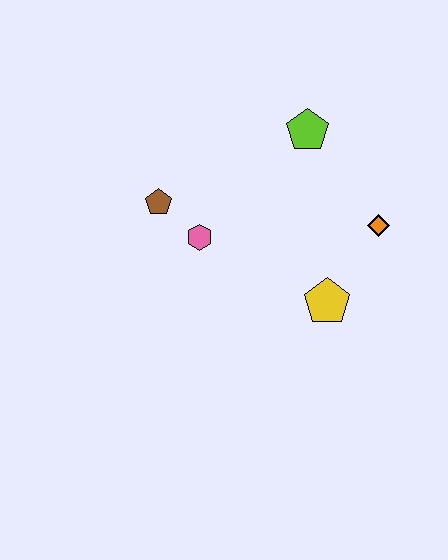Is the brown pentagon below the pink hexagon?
No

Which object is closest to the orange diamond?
The yellow pentagon is closest to the orange diamond.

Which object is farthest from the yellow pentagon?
The brown pentagon is farthest from the yellow pentagon.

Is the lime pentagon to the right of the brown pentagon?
Yes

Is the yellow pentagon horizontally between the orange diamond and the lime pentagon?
Yes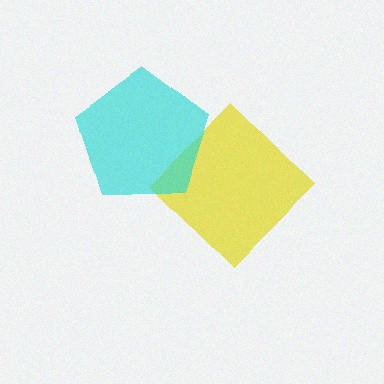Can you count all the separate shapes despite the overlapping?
Yes, there are 2 separate shapes.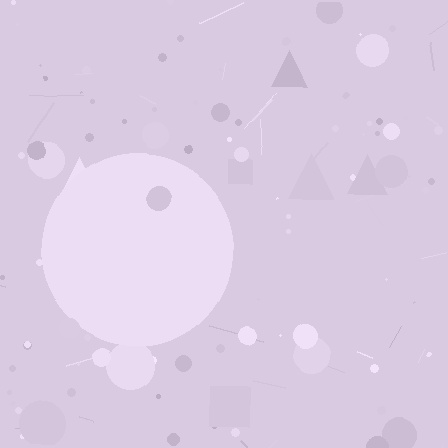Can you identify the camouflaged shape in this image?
The camouflaged shape is a circle.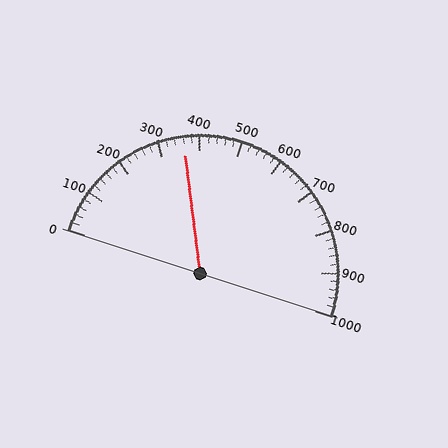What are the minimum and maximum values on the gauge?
The gauge ranges from 0 to 1000.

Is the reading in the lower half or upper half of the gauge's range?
The reading is in the lower half of the range (0 to 1000).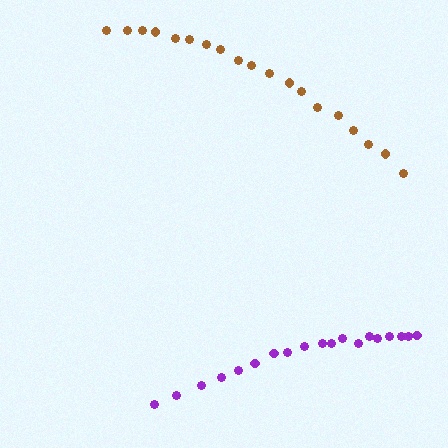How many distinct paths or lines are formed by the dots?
There are 2 distinct paths.